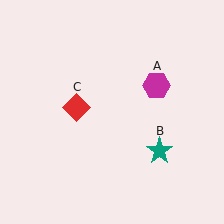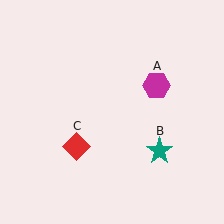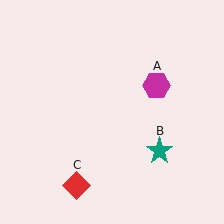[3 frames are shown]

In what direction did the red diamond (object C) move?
The red diamond (object C) moved down.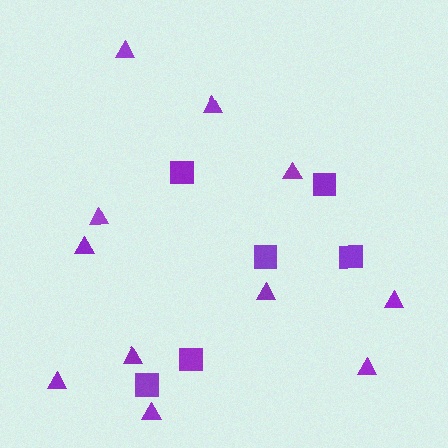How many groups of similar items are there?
There are 2 groups: one group of squares (6) and one group of triangles (11).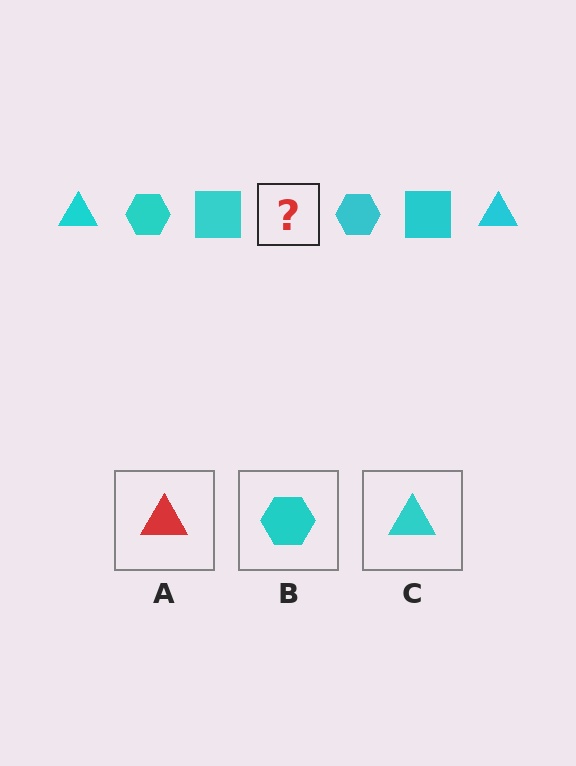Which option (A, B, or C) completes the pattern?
C.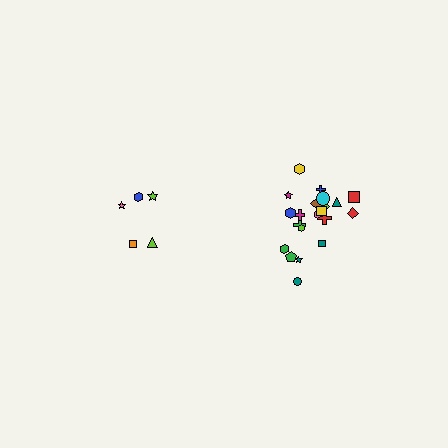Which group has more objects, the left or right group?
The right group.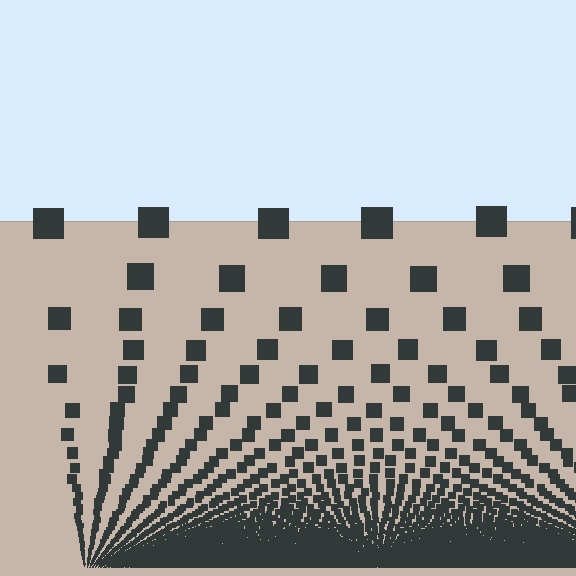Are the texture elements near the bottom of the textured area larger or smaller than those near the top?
Smaller. The gradient is inverted — elements near the bottom are smaller and denser.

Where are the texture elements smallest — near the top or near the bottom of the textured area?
Near the bottom.